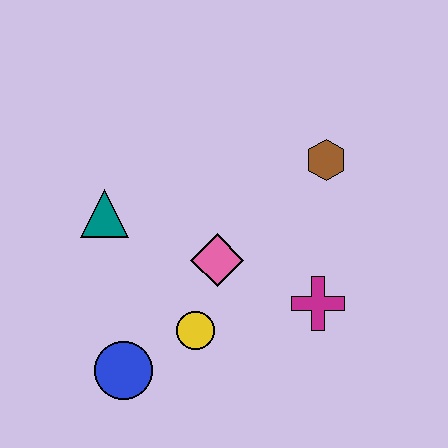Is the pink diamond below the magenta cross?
No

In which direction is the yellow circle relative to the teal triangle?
The yellow circle is below the teal triangle.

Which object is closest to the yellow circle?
The pink diamond is closest to the yellow circle.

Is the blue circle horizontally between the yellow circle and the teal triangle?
Yes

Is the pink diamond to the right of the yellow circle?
Yes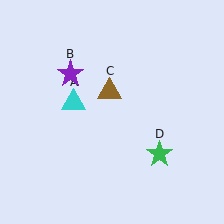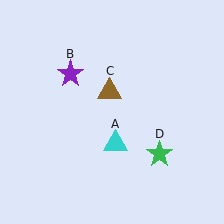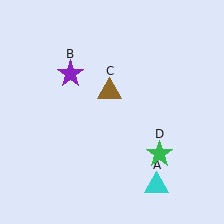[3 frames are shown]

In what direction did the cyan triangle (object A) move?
The cyan triangle (object A) moved down and to the right.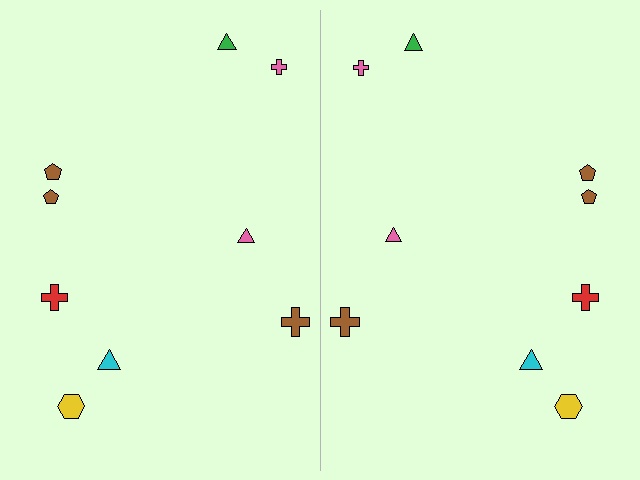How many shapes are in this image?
There are 18 shapes in this image.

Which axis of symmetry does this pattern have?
The pattern has a vertical axis of symmetry running through the center of the image.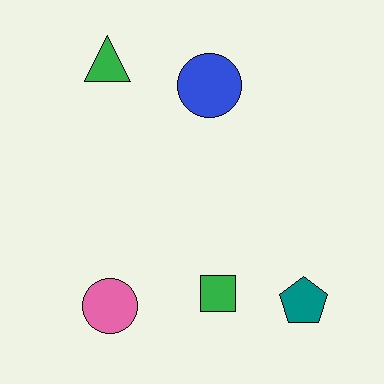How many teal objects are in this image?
There is 1 teal object.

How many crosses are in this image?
There are no crosses.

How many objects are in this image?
There are 5 objects.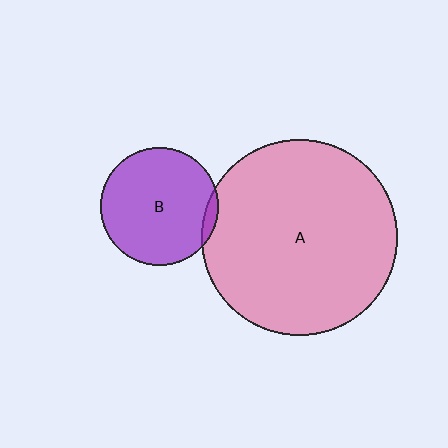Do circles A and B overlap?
Yes.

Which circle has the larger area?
Circle A (pink).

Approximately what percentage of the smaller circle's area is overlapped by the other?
Approximately 5%.